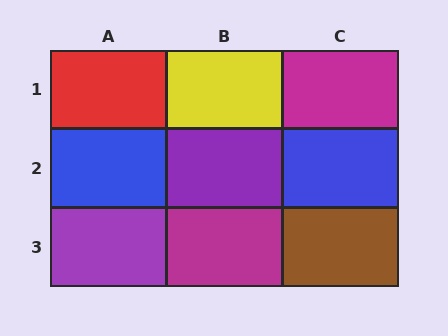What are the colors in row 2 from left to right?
Blue, purple, blue.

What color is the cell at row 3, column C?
Brown.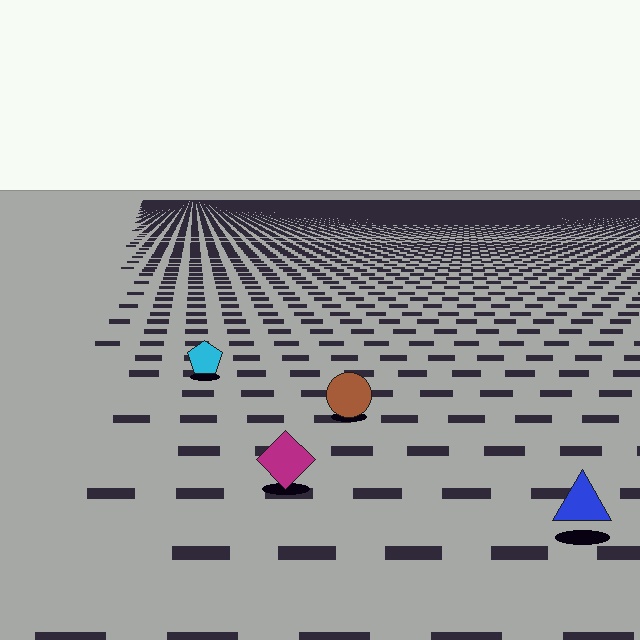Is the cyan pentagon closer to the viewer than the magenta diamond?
No. The magenta diamond is closer — you can tell from the texture gradient: the ground texture is coarser near it.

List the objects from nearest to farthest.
From nearest to farthest: the blue triangle, the magenta diamond, the brown circle, the cyan pentagon.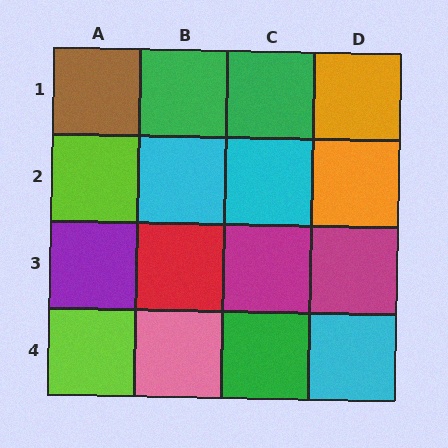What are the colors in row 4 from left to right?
Lime, pink, green, cyan.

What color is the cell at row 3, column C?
Magenta.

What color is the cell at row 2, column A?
Lime.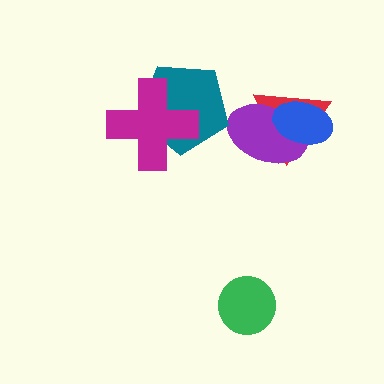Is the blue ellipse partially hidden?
No, no other shape covers it.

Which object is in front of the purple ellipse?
The blue ellipse is in front of the purple ellipse.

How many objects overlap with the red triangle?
2 objects overlap with the red triangle.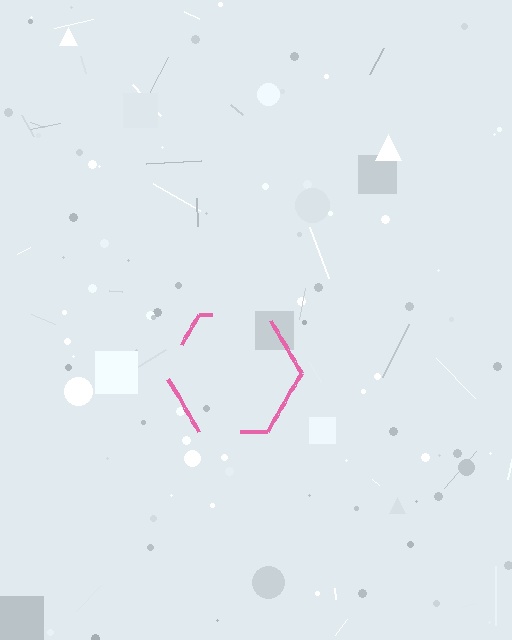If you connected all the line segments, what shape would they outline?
They would outline a hexagon.